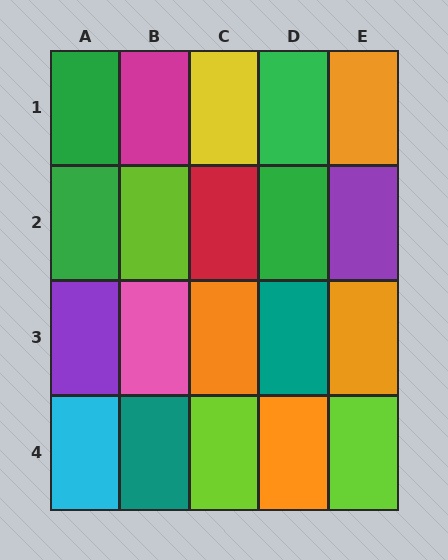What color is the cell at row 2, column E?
Purple.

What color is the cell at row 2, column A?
Green.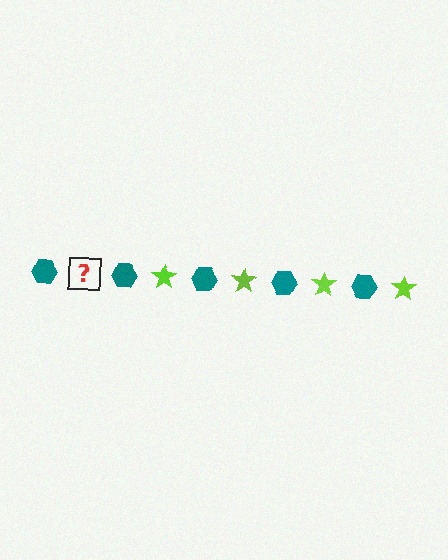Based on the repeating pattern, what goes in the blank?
The blank should be a lime star.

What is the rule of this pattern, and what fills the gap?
The rule is that the pattern alternates between teal hexagon and lime star. The gap should be filled with a lime star.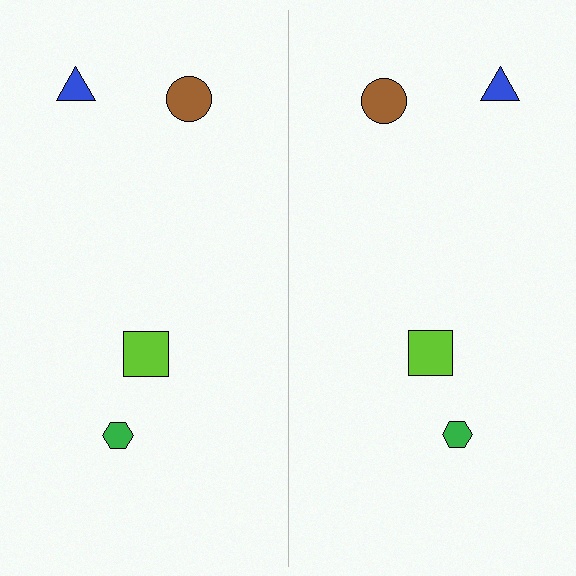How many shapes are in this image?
There are 8 shapes in this image.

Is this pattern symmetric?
Yes, this pattern has bilateral (reflection) symmetry.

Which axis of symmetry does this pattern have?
The pattern has a vertical axis of symmetry running through the center of the image.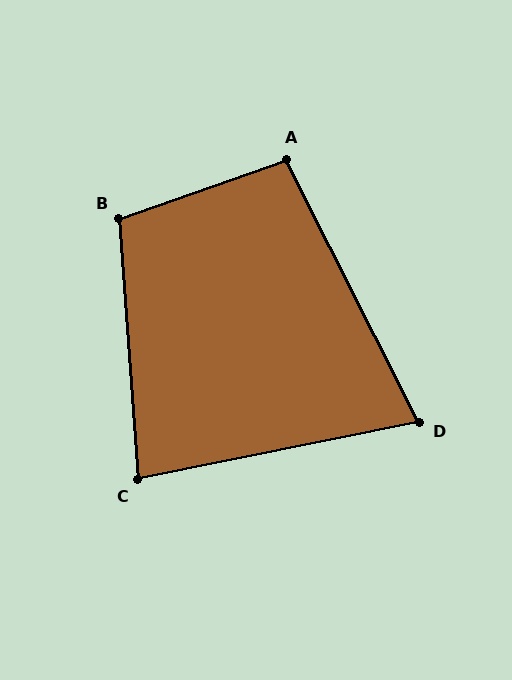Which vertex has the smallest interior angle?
D, at approximately 75 degrees.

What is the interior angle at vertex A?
Approximately 97 degrees (obtuse).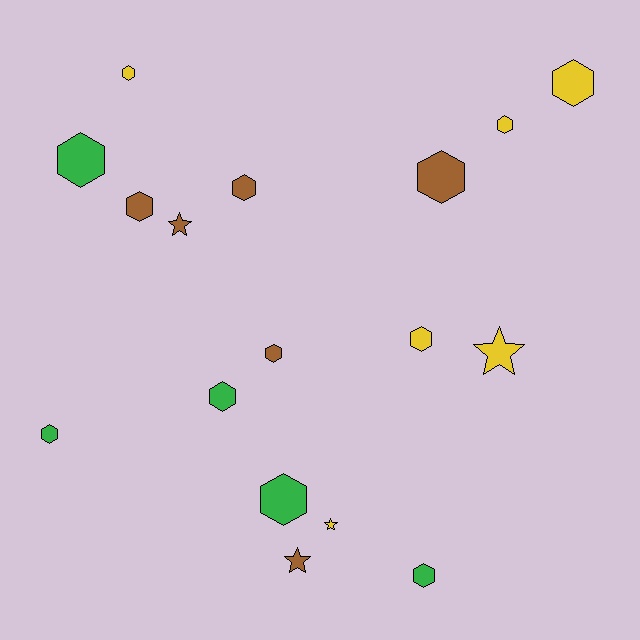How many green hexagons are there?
There are 5 green hexagons.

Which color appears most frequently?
Yellow, with 6 objects.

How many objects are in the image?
There are 17 objects.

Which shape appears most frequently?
Hexagon, with 13 objects.